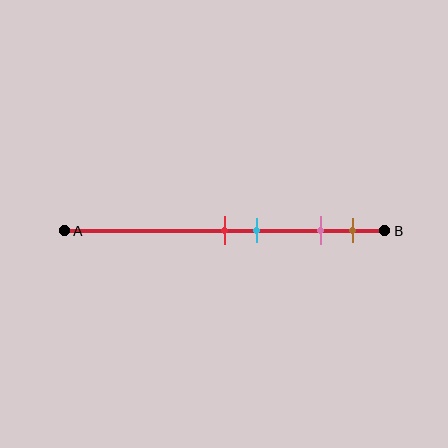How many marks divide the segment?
There are 4 marks dividing the segment.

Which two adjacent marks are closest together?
The red and cyan marks are the closest adjacent pair.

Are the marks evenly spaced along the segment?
No, the marks are not evenly spaced.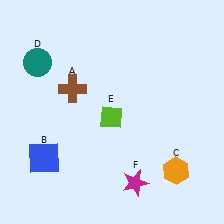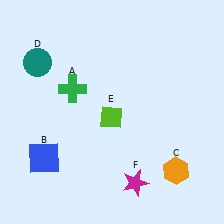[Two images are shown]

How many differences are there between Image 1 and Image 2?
There is 1 difference between the two images.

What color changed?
The cross (A) changed from brown in Image 1 to green in Image 2.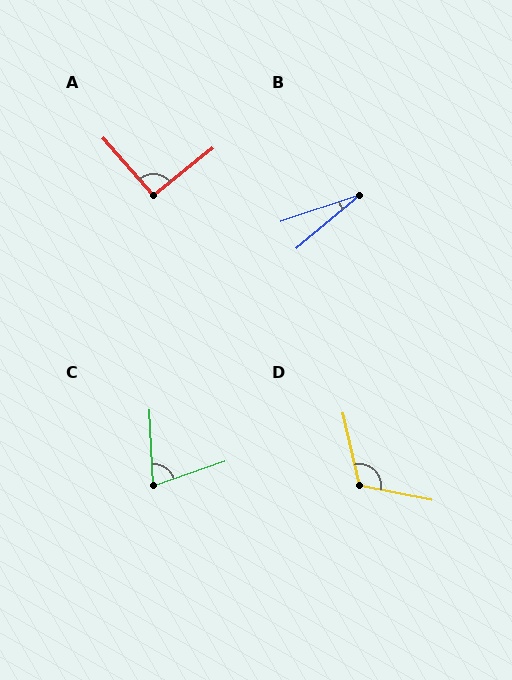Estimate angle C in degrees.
Approximately 74 degrees.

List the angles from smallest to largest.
B (21°), C (74°), A (92°), D (114°).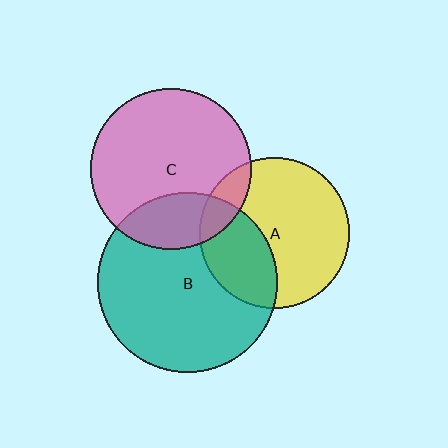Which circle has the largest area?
Circle B (teal).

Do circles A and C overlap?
Yes.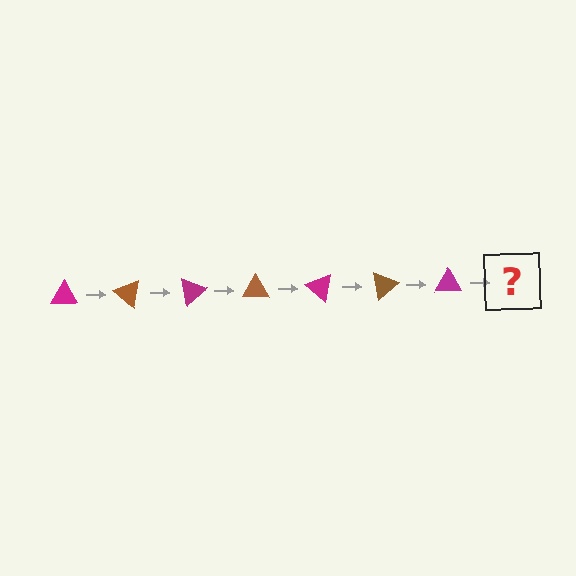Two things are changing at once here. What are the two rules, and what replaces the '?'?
The two rules are that it rotates 40 degrees each step and the color cycles through magenta and brown. The '?' should be a brown triangle, rotated 280 degrees from the start.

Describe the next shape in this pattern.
It should be a brown triangle, rotated 280 degrees from the start.